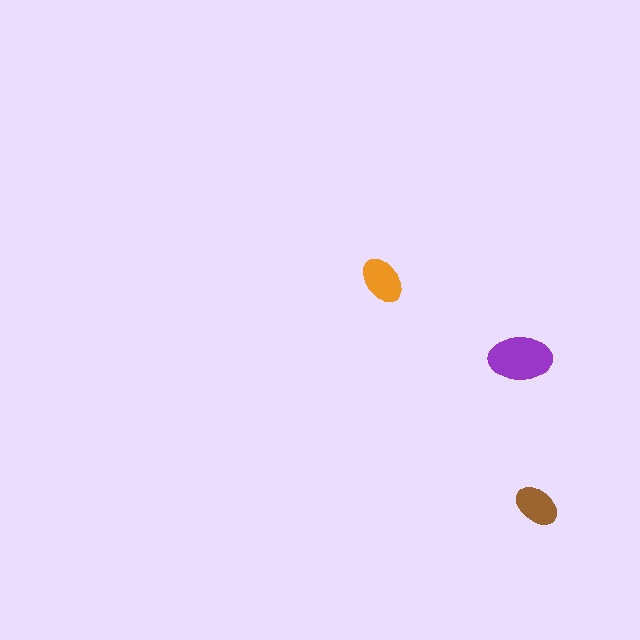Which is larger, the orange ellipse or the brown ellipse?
The orange one.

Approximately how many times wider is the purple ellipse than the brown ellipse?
About 1.5 times wider.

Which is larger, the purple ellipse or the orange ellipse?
The purple one.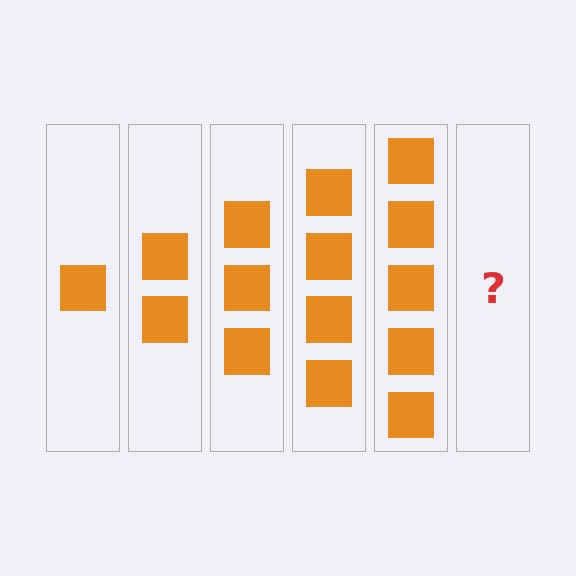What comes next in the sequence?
The next element should be 6 squares.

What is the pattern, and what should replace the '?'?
The pattern is that each step adds one more square. The '?' should be 6 squares.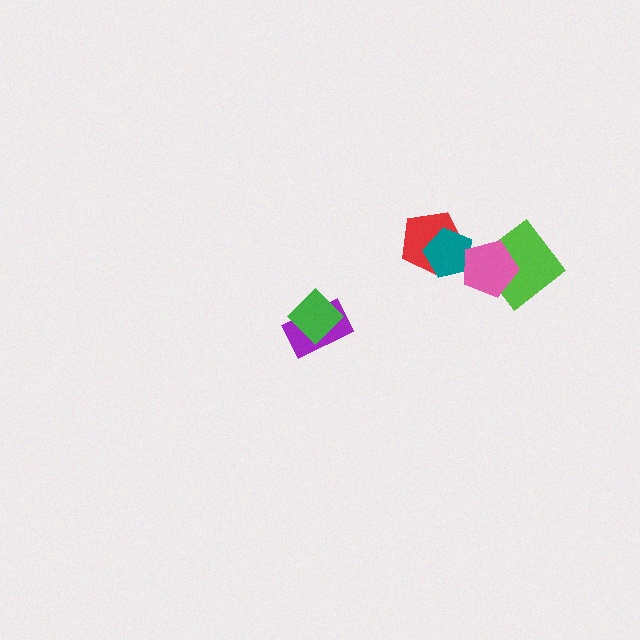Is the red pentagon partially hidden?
Yes, it is partially covered by another shape.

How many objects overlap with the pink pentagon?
2 objects overlap with the pink pentagon.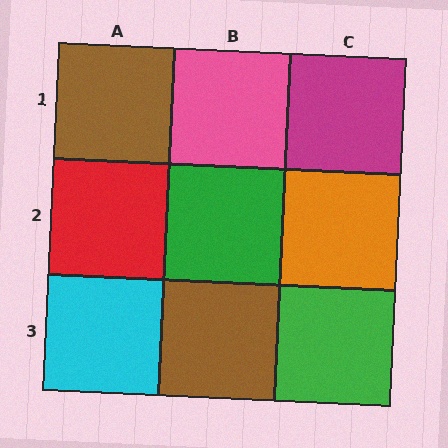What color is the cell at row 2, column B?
Green.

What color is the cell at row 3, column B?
Brown.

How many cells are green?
2 cells are green.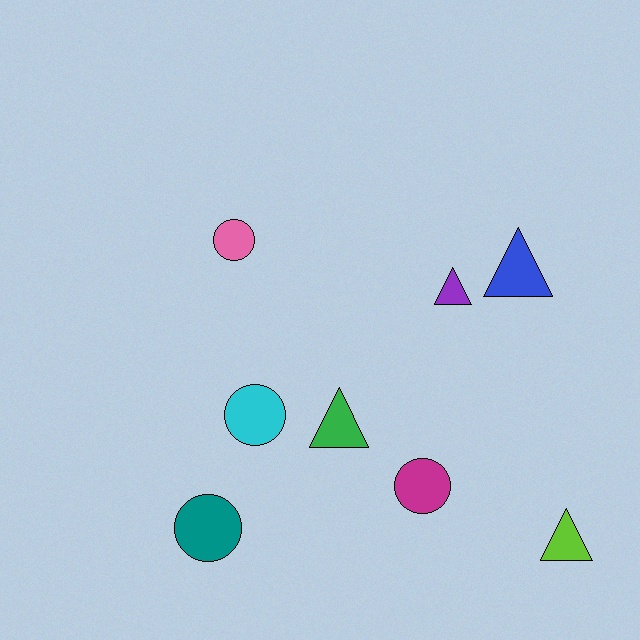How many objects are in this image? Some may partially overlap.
There are 8 objects.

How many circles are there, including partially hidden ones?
There are 4 circles.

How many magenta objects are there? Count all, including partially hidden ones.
There is 1 magenta object.